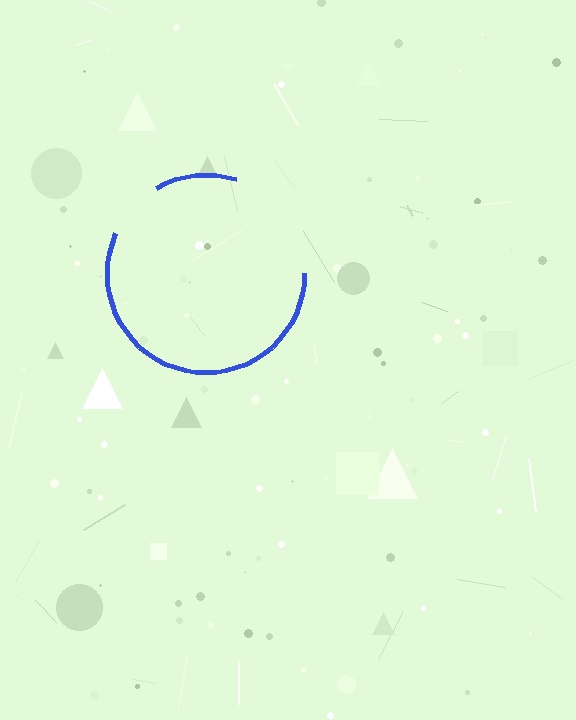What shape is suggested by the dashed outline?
The dashed outline suggests a circle.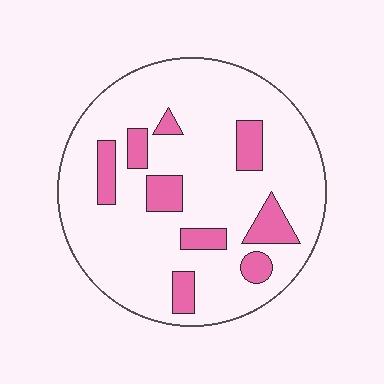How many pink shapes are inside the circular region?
9.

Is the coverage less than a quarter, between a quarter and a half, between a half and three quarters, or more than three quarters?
Less than a quarter.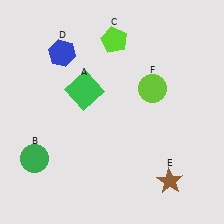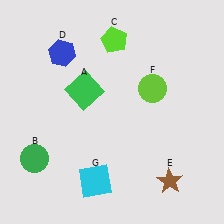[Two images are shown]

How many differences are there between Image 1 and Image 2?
There is 1 difference between the two images.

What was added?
A cyan square (G) was added in Image 2.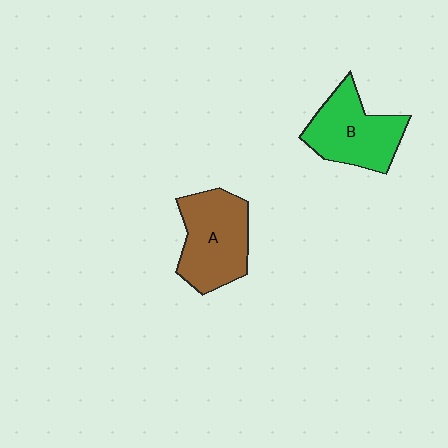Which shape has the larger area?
Shape A (brown).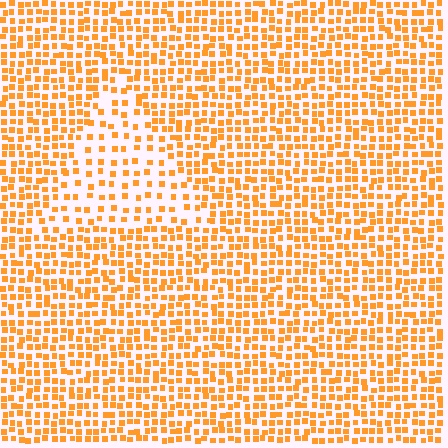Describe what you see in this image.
The image contains small orange elements arranged at two different densities. A triangle-shaped region is visible where the elements are less densely packed than the surrounding area.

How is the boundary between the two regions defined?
The boundary is defined by a change in element density (approximately 2.0x ratio). All elements are the same color, size, and shape.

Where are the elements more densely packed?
The elements are more densely packed outside the triangle boundary.